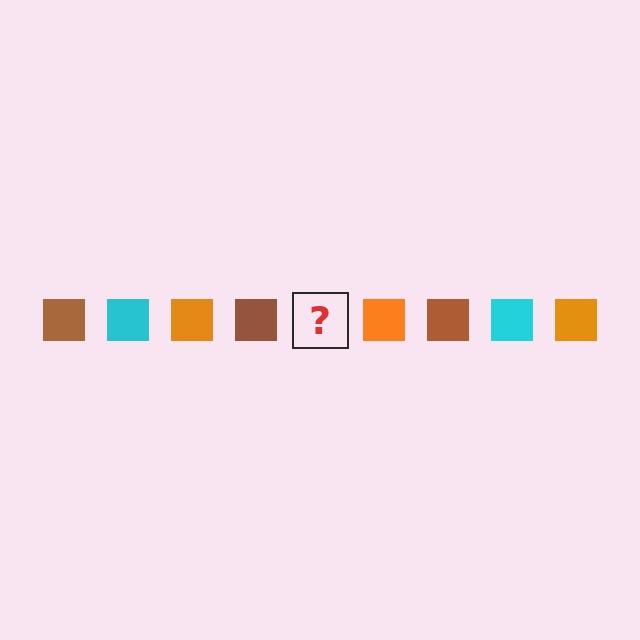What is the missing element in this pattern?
The missing element is a cyan square.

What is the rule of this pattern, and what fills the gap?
The rule is that the pattern cycles through brown, cyan, orange squares. The gap should be filled with a cyan square.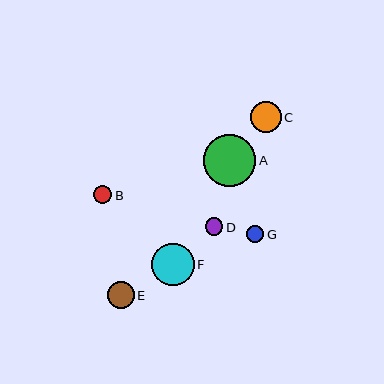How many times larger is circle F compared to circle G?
Circle F is approximately 2.5 times the size of circle G.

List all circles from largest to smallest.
From largest to smallest: A, F, C, E, B, D, G.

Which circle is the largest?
Circle A is the largest with a size of approximately 53 pixels.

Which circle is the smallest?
Circle G is the smallest with a size of approximately 17 pixels.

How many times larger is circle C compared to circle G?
Circle C is approximately 1.8 times the size of circle G.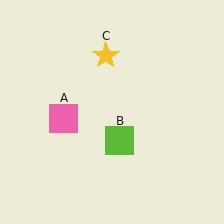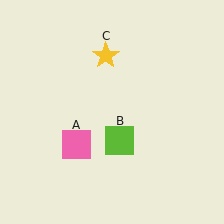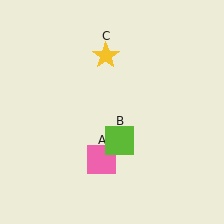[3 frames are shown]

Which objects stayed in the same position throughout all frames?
Lime square (object B) and yellow star (object C) remained stationary.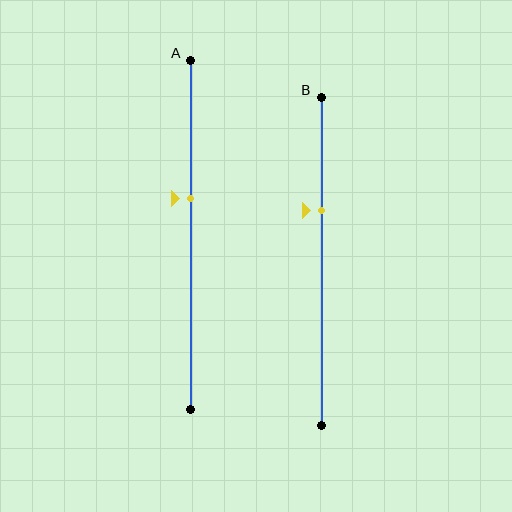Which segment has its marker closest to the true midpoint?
Segment A has its marker closest to the true midpoint.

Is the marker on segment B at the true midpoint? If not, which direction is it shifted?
No, the marker on segment B is shifted upward by about 15% of the segment length.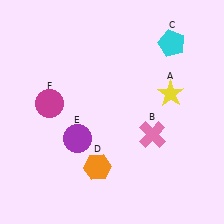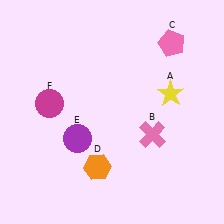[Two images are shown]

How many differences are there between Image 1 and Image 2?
There is 1 difference between the two images.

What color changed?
The pentagon (C) changed from cyan in Image 1 to pink in Image 2.